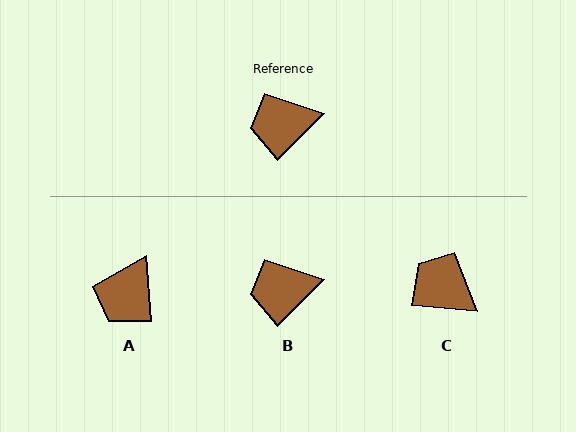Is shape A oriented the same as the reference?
No, it is off by about 49 degrees.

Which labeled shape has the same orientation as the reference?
B.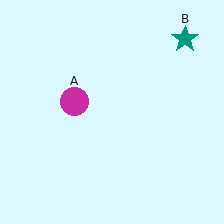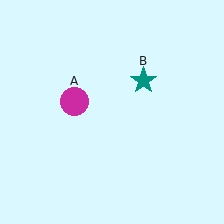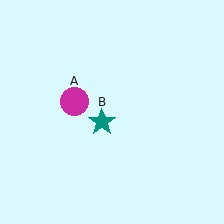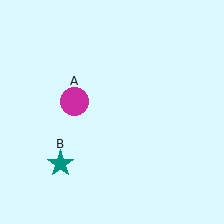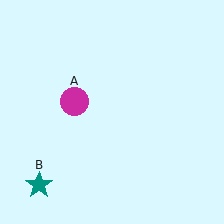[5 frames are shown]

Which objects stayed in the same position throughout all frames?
Magenta circle (object A) remained stationary.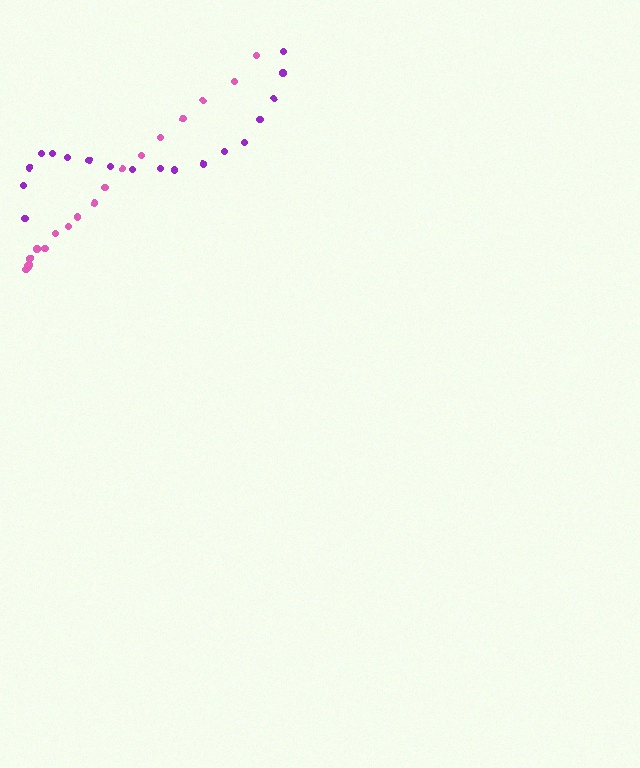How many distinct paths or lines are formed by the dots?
There are 2 distinct paths.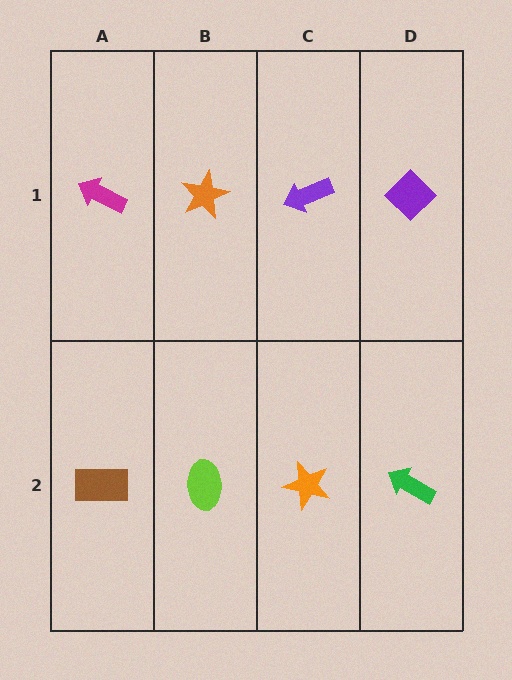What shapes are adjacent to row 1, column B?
A lime ellipse (row 2, column B), a magenta arrow (row 1, column A), a purple arrow (row 1, column C).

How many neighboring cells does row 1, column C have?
3.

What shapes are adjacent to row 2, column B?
An orange star (row 1, column B), a brown rectangle (row 2, column A), an orange star (row 2, column C).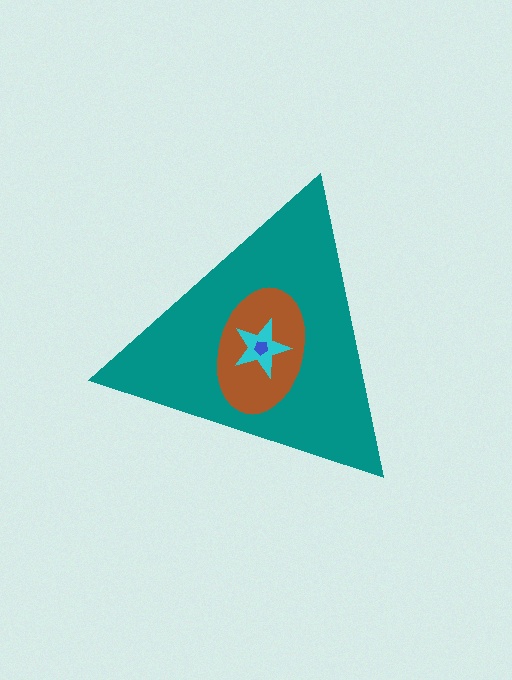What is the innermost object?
The blue pentagon.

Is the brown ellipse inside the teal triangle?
Yes.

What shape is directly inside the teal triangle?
The brown ellipse.